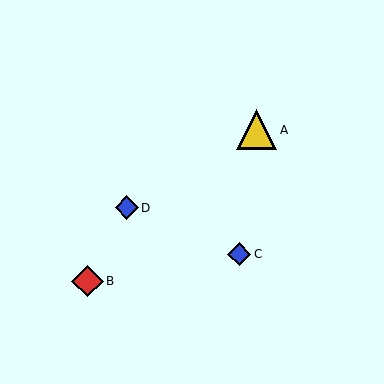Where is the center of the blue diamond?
The center of the blue diamond is at (239, 254).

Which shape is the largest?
The yellow triangle (labeled A) is the largest.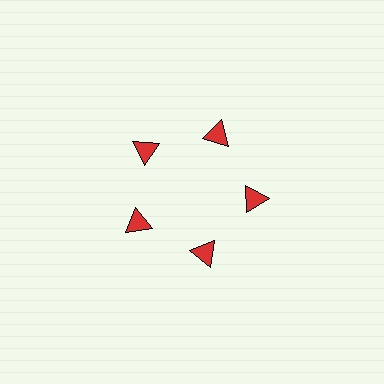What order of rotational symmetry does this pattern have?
This pattern has 5-fold rotational symmetry.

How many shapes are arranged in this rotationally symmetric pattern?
There are 5 shapes, arranged in 5 groups of 1.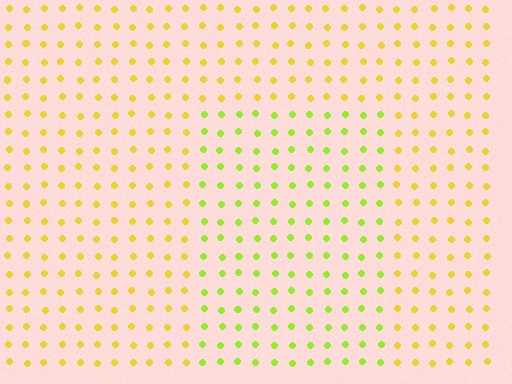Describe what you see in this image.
The image is filled with small yellow elements in a uniform arrangement. A rectangle-shaped region is visible where the elements are tinted to a slightly different hue, forming a subtle color boundary.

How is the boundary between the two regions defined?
The boundary is defined purely by a slight shift in hue (about 36 degrees). Spacing, size, and orientation are identical on both sides.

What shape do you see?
I see a rectangle.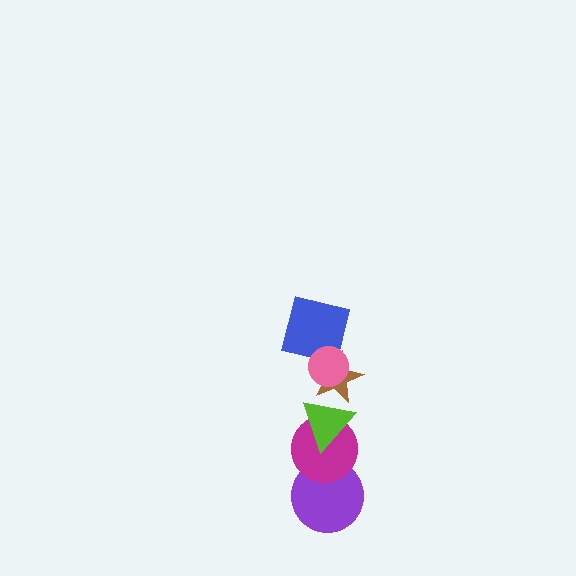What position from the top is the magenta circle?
The magenta circle is 5th from the top.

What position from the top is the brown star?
The brown star is 3rd from the top.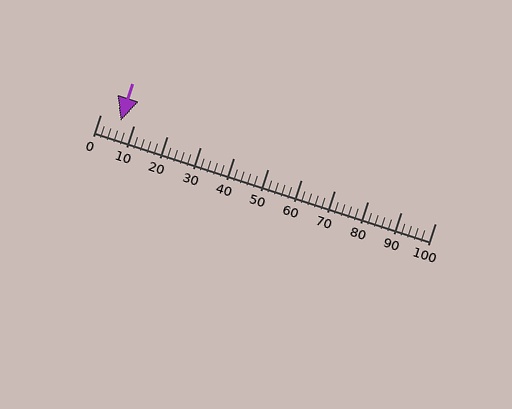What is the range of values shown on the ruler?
The ruler shows values from 0 to 100.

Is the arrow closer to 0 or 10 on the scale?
The arrow is closer to 10.